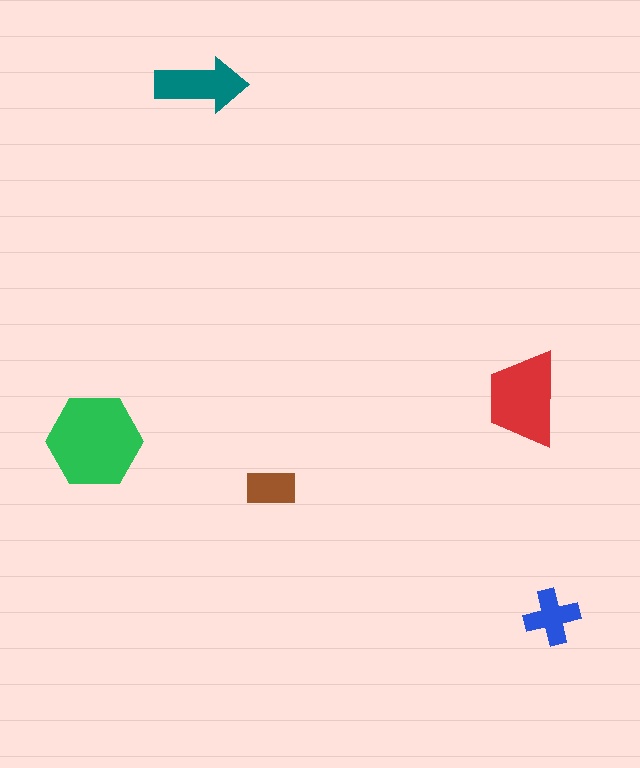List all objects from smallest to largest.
The brown rectangle, the blue cross, the teal arrow, the red trapezoid, the green hexagon.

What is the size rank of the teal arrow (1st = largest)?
3rd.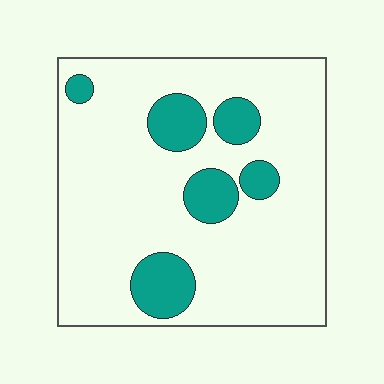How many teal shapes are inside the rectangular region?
6.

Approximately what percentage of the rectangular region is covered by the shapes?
Approximately 15%.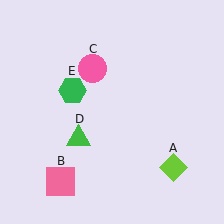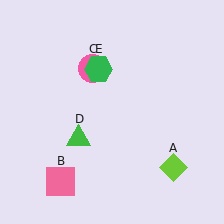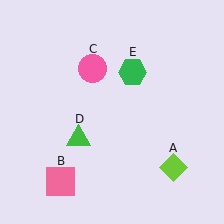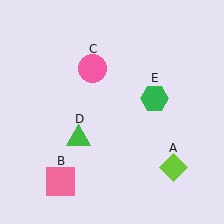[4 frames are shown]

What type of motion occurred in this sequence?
The green hexagon (object E) rotated clockwise around the center of the scene.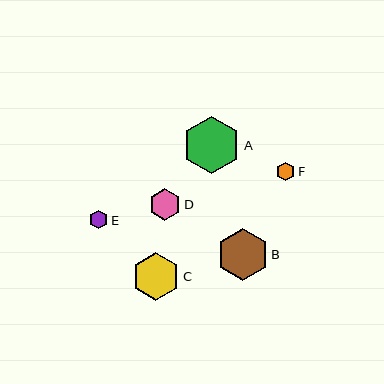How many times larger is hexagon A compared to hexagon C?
Hexagon A is approximately 1.2 times the size of hexagon C.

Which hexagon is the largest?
Hexagon A is the largest with a size of approximately 58 pixels.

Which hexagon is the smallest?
Hexagon F is the smallest with a size of approximately 18 pixels.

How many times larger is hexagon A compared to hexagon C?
Hexagon A is approximately 1.2 times the size of hexagon C.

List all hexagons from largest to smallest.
From largest to smallest: A, B, C, D, E, F.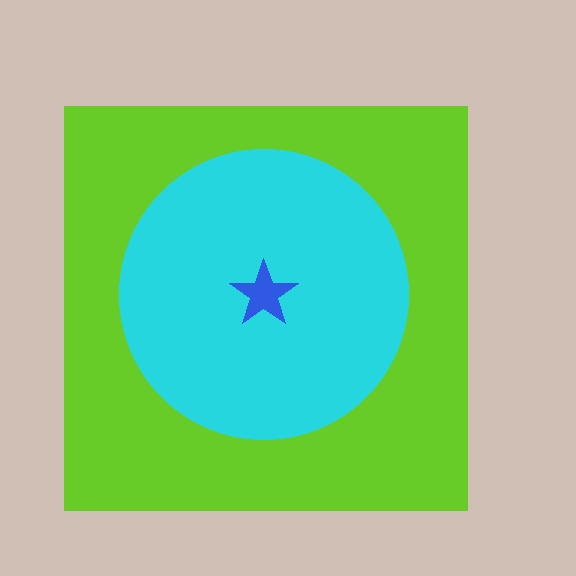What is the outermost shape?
The lime square.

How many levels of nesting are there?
3.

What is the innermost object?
The blue star.